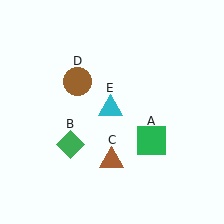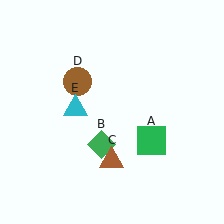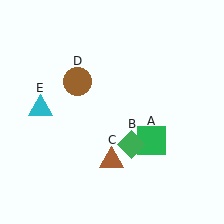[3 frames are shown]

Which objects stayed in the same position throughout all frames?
Green square (object A) and brown triangle (object C) and brown circle (object D) remained stationary.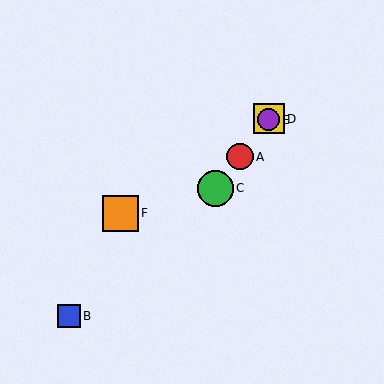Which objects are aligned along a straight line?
Objects A, C, D, E are aligned along a straight line.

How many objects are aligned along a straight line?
4 objects (A, C, D, E) are aligned along a straight line.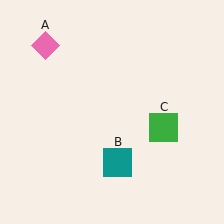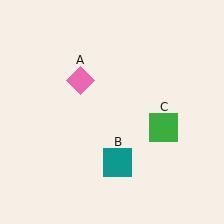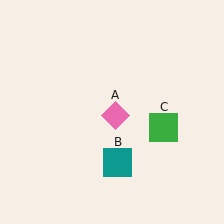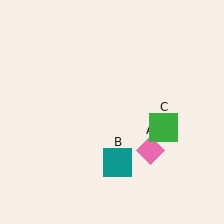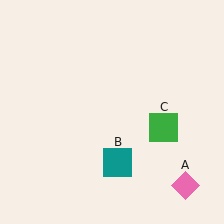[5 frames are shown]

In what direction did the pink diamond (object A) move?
The pink diamond (object A) moved down and to the right.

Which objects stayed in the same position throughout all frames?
Teal square (object B) and green square (object C) remained stationary.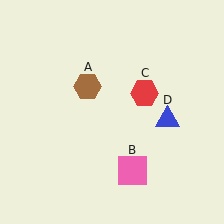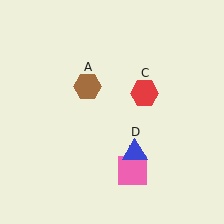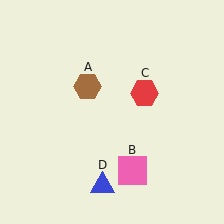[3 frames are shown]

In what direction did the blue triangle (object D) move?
The blue triangle (object D) moved down and to the left.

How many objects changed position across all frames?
1 object changed position: blue triangle (object D).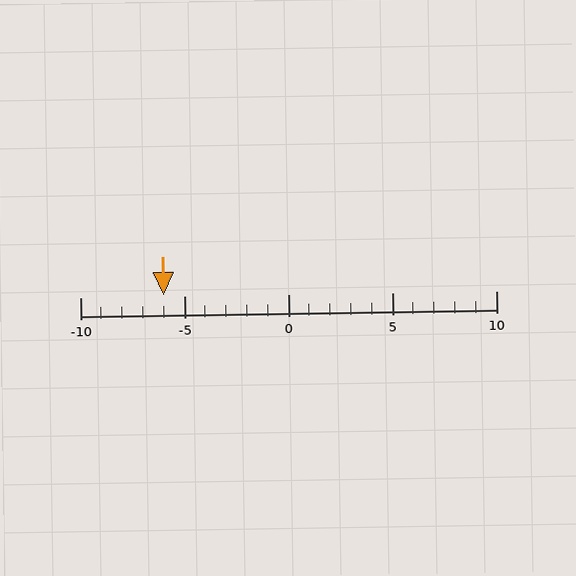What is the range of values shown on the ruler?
The ruler shows values from -10 to 10.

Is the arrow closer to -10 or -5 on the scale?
The arrow is closer to -5.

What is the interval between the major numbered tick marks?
The major tick marks are spaced 5 units apart.